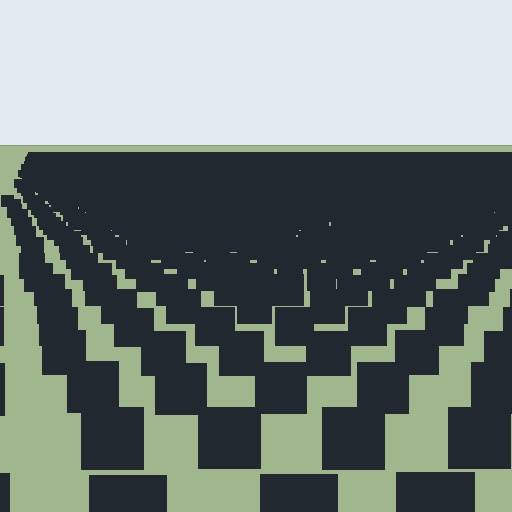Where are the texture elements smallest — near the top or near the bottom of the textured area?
Near the top.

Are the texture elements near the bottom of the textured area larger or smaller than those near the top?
Larger. Near the bottom, elements are closer to the viewer and appear at a bigger on-screen size.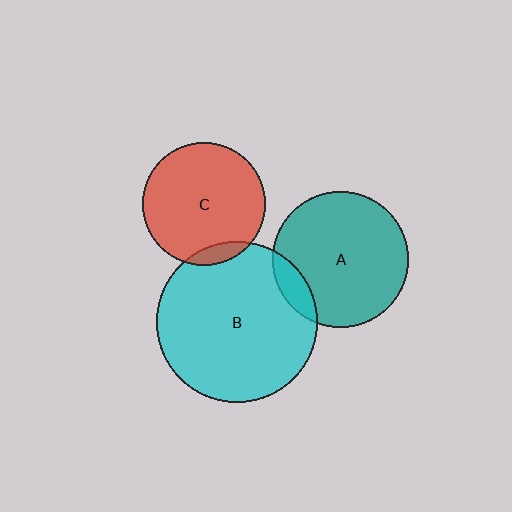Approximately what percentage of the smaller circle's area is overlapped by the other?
Approximately 10%.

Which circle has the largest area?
Circle B (cyan).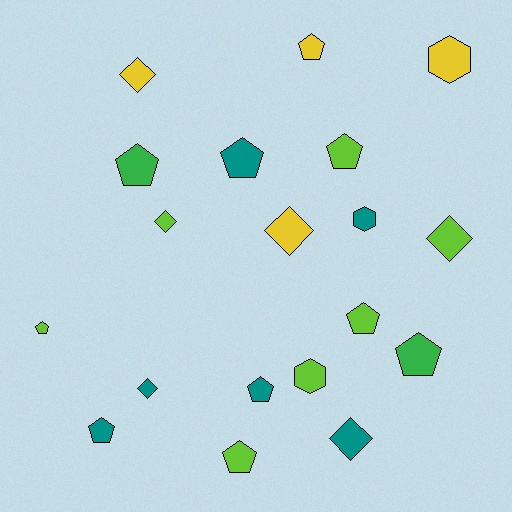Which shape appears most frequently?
Pentagon, with 10 objects.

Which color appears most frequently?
Lime, with 7 objects.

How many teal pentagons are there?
There are 3 teal pentagons.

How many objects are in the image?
There are 19 objects.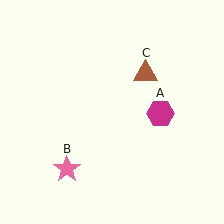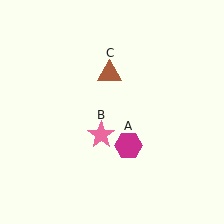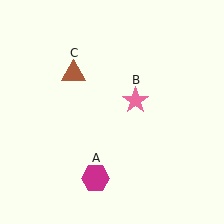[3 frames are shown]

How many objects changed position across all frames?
3 objects changed position: magenta hexagon (object A), pink star (object B), brown triangle (object C).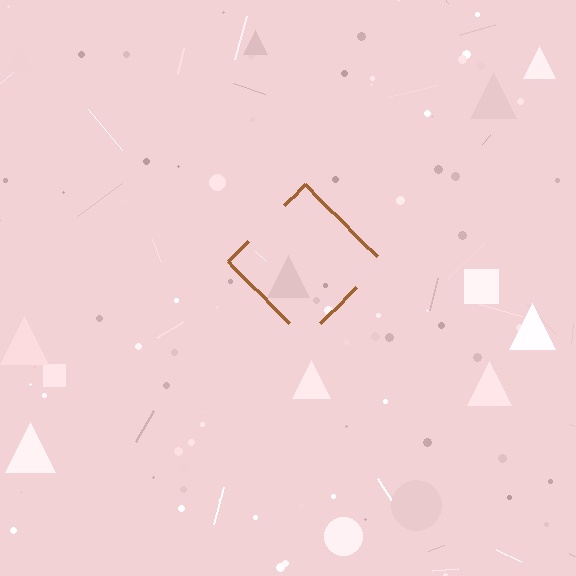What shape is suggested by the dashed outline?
The dashed outline suggests a diamond.